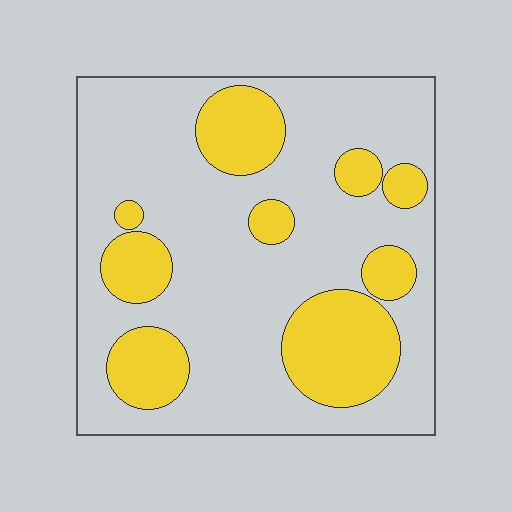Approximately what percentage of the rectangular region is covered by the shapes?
Approximately 30%.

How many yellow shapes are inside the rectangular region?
9.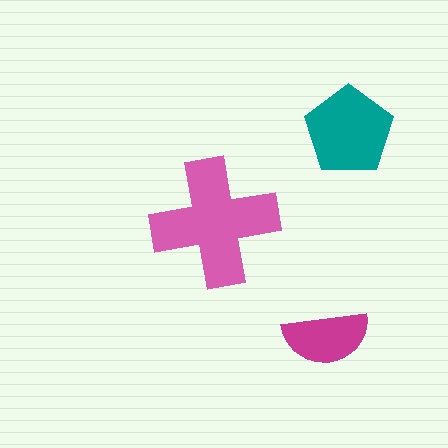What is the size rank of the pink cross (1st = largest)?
1st.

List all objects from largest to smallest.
The pink cross, the teal pentagon, the magenta semicircle.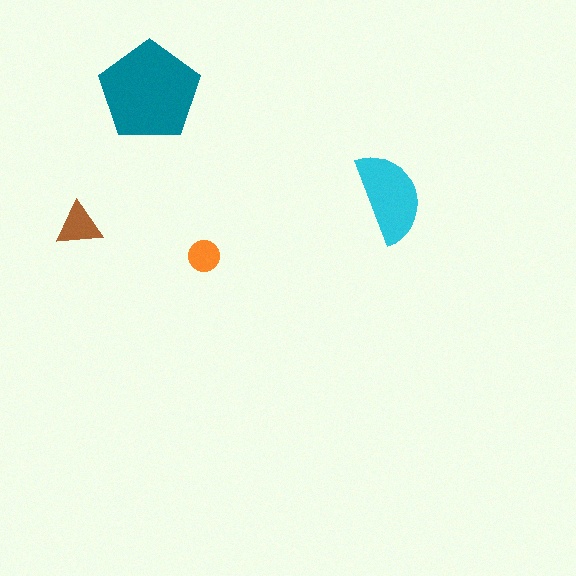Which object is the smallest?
The orange circle.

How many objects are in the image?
There are 4 objects in the image.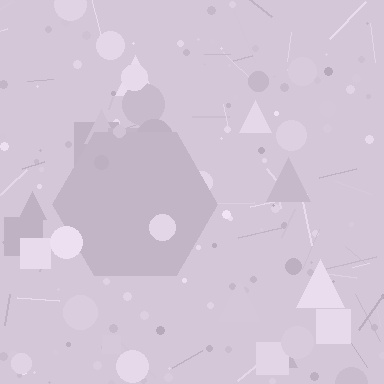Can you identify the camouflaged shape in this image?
The camouflaged shape is a hexagon.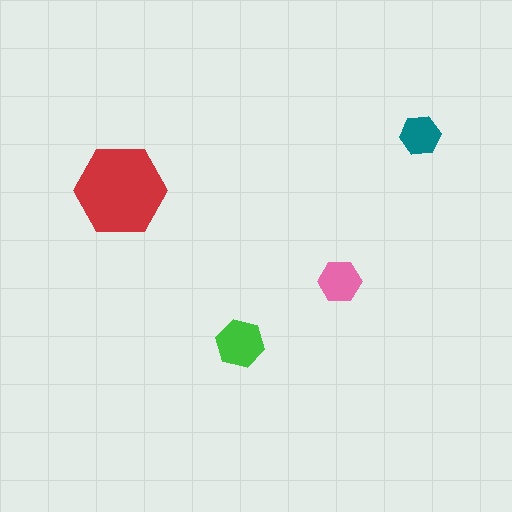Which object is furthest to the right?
The teal hexagon is rightmost.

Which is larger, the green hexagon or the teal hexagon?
The green one.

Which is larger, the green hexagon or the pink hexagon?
The green one.